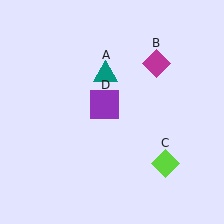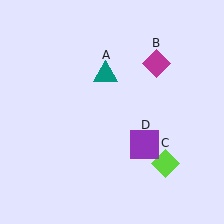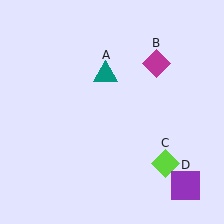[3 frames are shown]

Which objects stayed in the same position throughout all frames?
Teal triangle (object A) and magenta diamond (object B) and lime diamond (object C) remained stationary.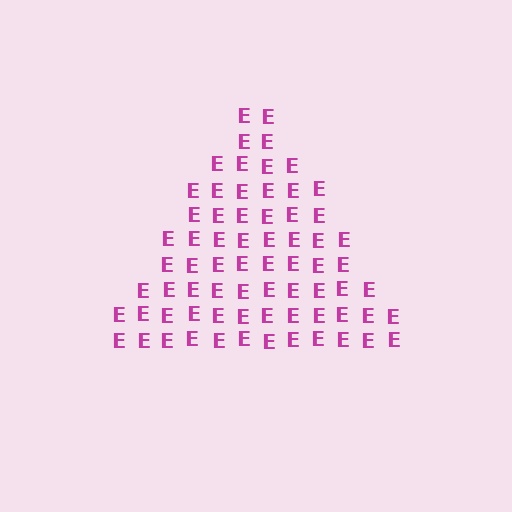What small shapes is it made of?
It is made of small letter E's.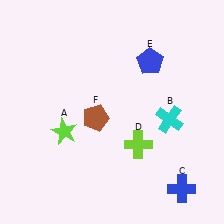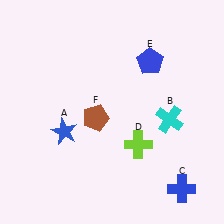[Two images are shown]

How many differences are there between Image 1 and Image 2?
There is 1 difference between the two images.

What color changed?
The star (A) changed from lime in Image 1 to blue in Image 2.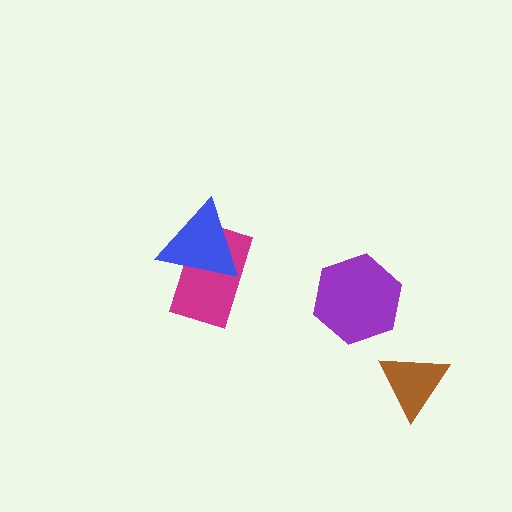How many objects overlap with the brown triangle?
0 objects overlap with the brown triangle.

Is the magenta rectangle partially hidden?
Yes, it is partially covered by another shape.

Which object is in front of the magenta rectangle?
The blue triangle is in front of the magenta rectangle.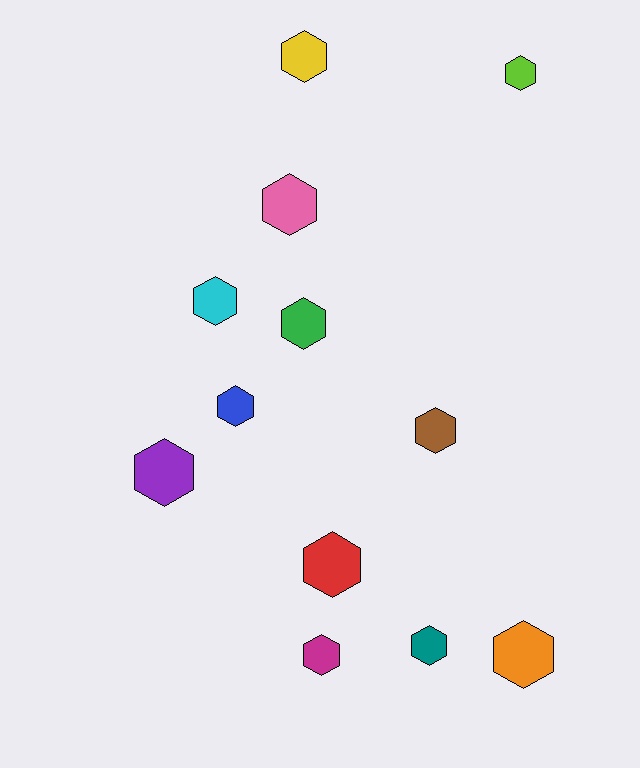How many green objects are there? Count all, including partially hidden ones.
There is 1 green object.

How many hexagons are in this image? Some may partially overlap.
There are 12 hexagons.